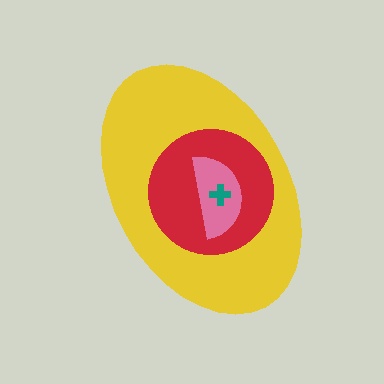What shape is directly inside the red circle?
The pink semicircle.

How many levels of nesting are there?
4.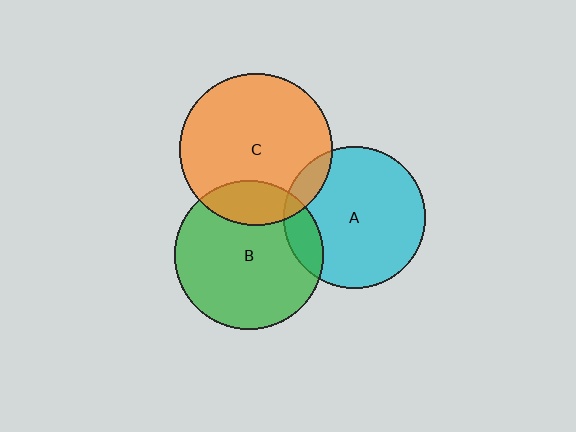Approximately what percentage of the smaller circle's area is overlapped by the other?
Approximately 10%.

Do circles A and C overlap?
Yes.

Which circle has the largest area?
Circle C (orange).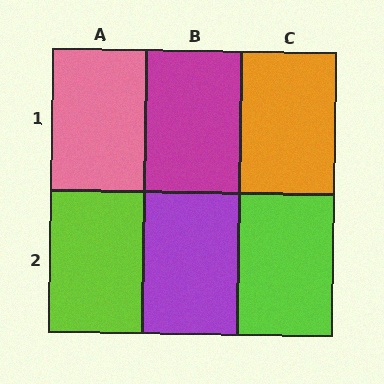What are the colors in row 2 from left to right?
Lime, purple, lime.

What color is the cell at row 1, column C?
Orange.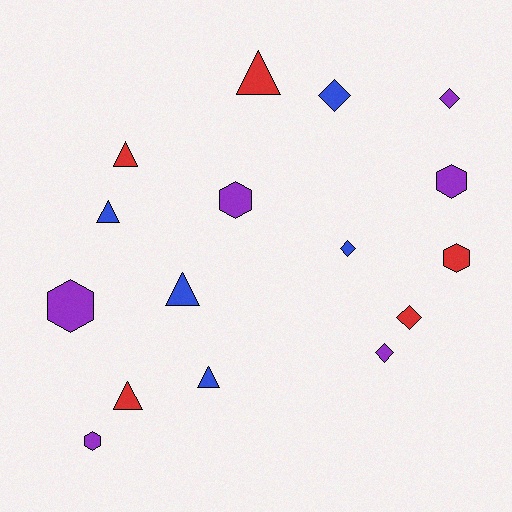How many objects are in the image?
There are 16 objects.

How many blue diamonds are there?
There are 2 blue diamonds.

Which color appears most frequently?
Purple, with 6 objects.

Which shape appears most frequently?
Triangle, with 6 objects.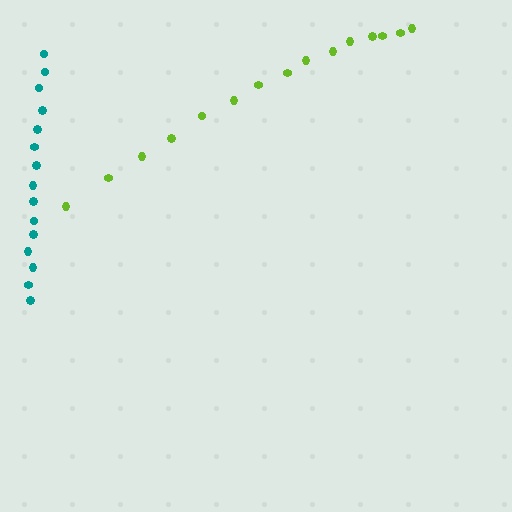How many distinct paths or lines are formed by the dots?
There are 2 distinct paths.